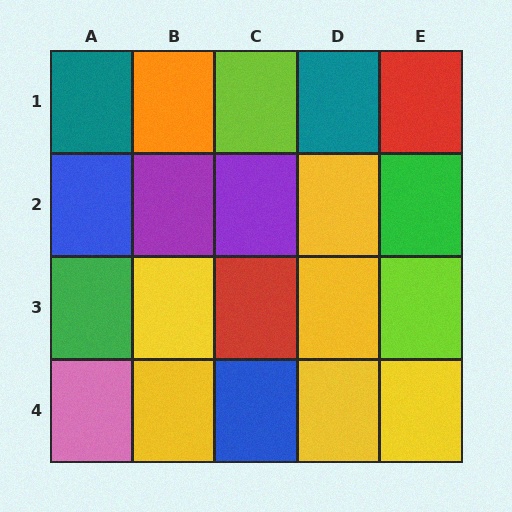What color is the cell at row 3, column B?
Yellow.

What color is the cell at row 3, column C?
Red.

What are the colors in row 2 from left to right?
Blue, purple, purple, yellow, green.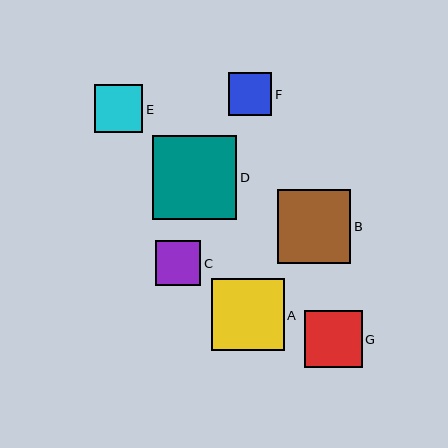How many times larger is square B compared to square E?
Square B is approximately 1.5 times the size of square E.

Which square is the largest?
Square D is the largest with a size of approximately 84 pixels.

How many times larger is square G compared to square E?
Square G is approximately 1.2 times the size of square E.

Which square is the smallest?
Square F is the smallest with a size of approximately 43 pixels.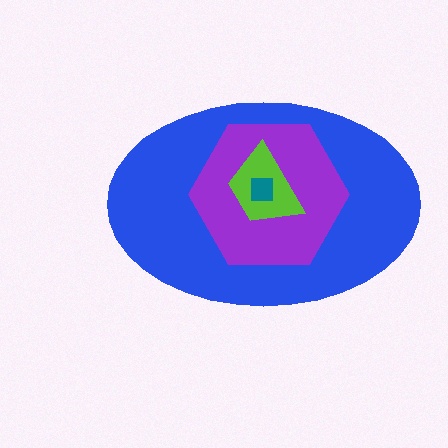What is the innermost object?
The teal square.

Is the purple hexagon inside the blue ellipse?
Yes.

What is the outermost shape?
The blue ellipse.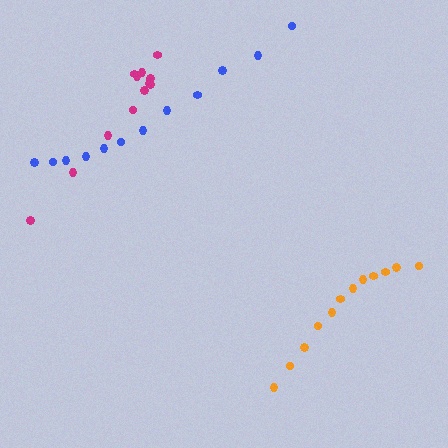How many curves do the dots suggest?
There are 3 distinct paths.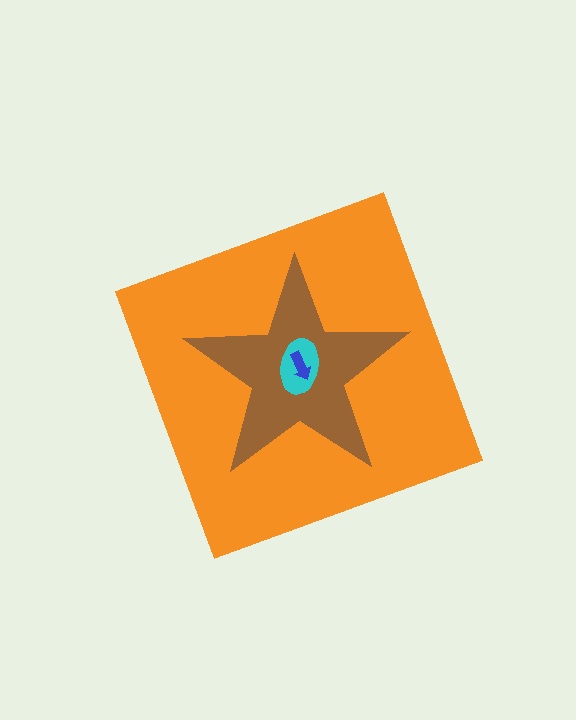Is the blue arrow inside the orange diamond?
Yes.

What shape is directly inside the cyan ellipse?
The blue arrow.